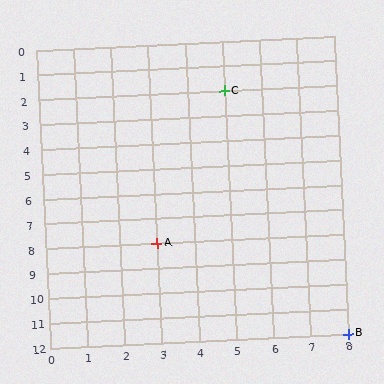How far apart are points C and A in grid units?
Points C and A are 2 columns and 6 rows apart (about 6.3 grid units diagonally).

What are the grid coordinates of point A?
Point A is at grid coordinates (3, 8).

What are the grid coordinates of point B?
Point B is at grid coordinates (8, 12).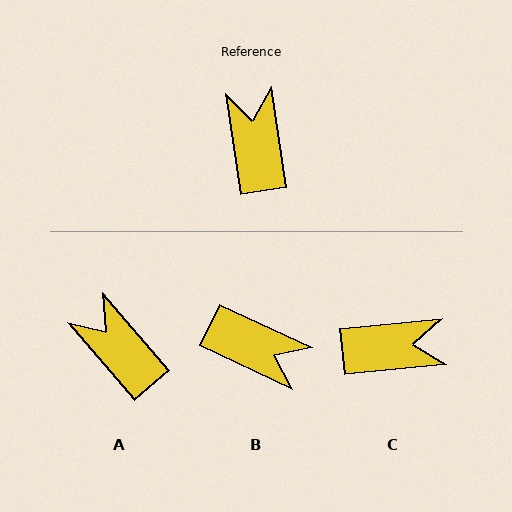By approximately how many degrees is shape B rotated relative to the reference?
Approximately 124 degrees clockwise.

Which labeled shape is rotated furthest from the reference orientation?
B, about 124 degrees away.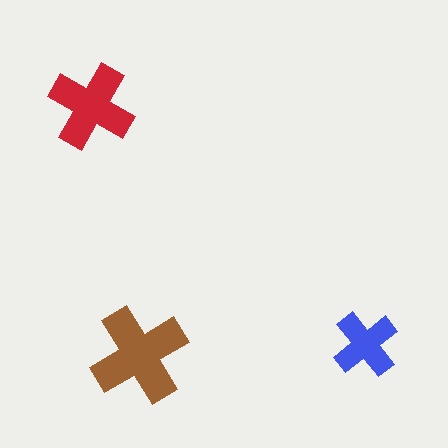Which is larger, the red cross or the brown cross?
The brown one.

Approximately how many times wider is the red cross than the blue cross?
About 1.5 times wider.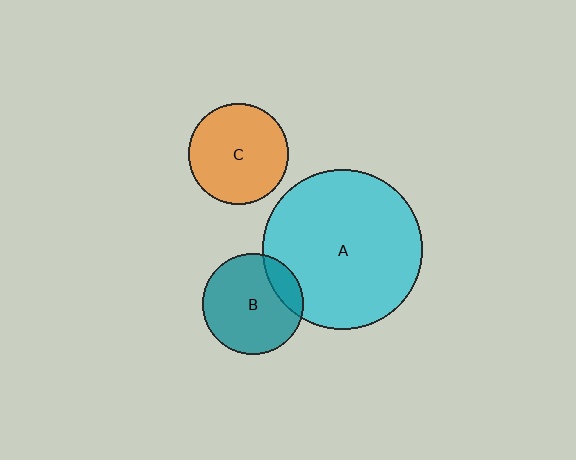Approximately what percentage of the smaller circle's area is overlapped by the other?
Approximately 15%.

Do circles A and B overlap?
Yes.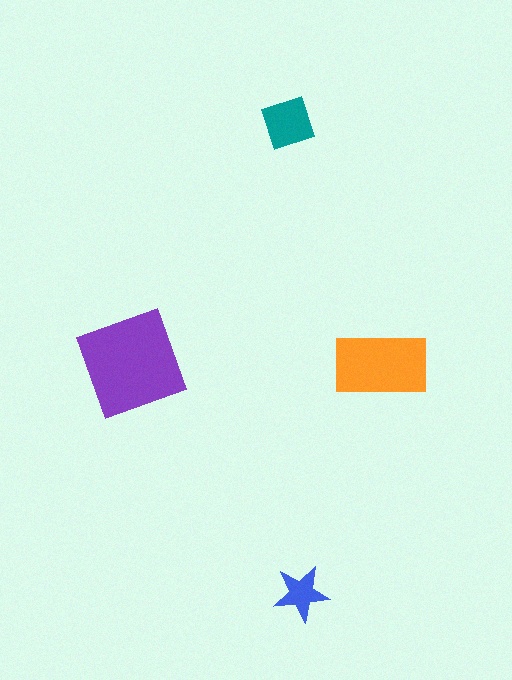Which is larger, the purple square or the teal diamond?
The purple square.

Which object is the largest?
The purple square.